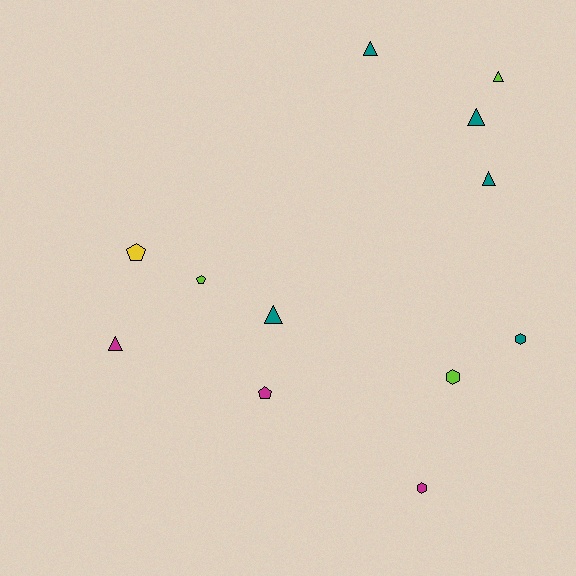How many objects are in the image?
There are 12 objects.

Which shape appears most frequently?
Triangle, with 6 objects.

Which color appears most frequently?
Teal, with 5 objects.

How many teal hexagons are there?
There is 1 teal hexagon.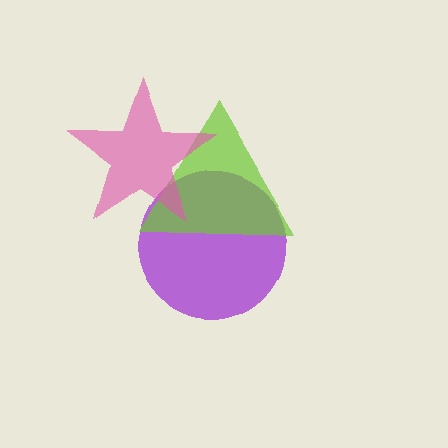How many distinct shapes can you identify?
There are 3 distinct shapes: a purple circle, a lime triangle, a pink star.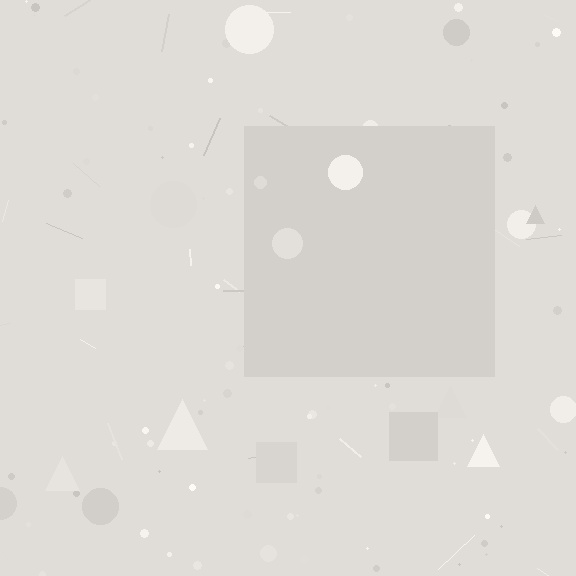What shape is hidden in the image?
A square is hidden in the image.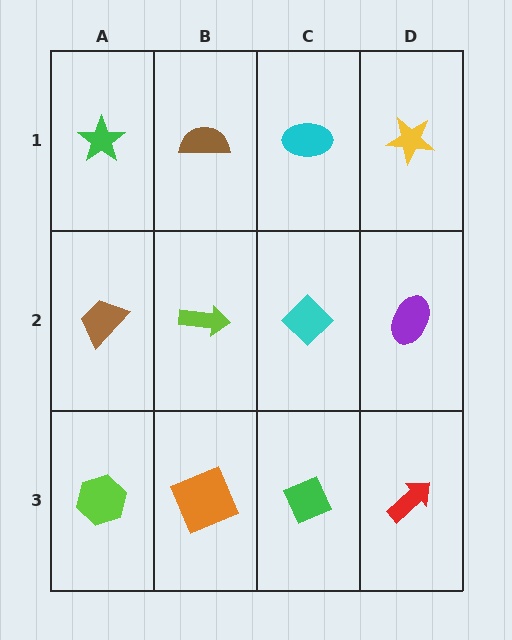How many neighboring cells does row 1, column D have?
2.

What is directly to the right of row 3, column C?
A red arrow.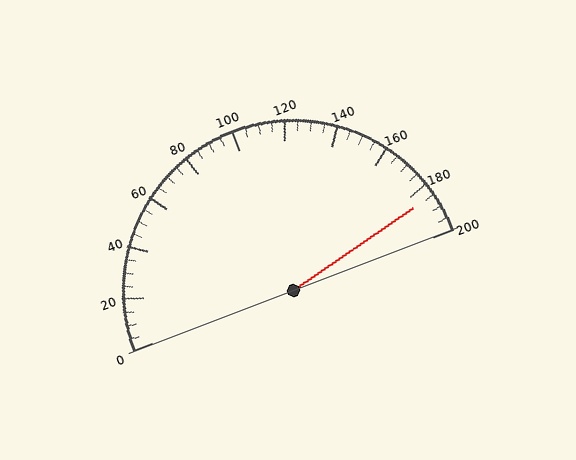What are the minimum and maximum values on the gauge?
The gauge ranges from 0 to 200.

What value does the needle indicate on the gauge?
The needle indicates approximately 185.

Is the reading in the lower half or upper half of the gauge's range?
The reading is in the upper half of the range (0 to 200).